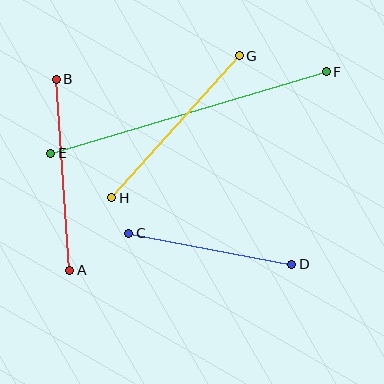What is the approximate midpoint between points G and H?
The midpoint is at approximately (175, 127) pixels.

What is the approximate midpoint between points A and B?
The midpoint is at approximately (63, 175) pixels.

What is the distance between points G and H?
The distance is approximately 191 pixels.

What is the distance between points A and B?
The distance is approximately 192 pixels.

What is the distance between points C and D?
The distance is approximately 166 pixels.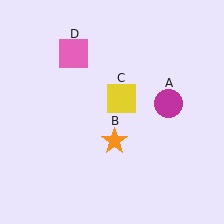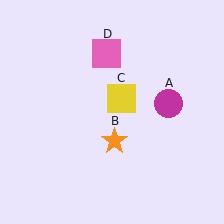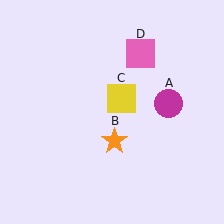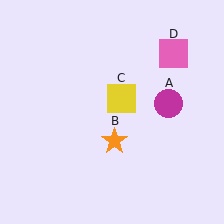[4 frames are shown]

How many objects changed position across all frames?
1 object changed position: pink square (object D).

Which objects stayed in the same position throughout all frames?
Magenta circle (object A) and orange star (object B) and yellow square (object C) remained stationary.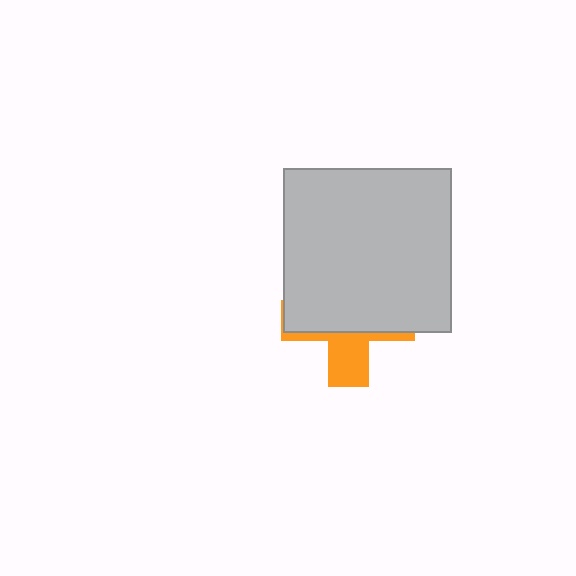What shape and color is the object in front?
The object in front is a light gray rectangle.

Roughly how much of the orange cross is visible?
A small part of it is visible (roughly 32%).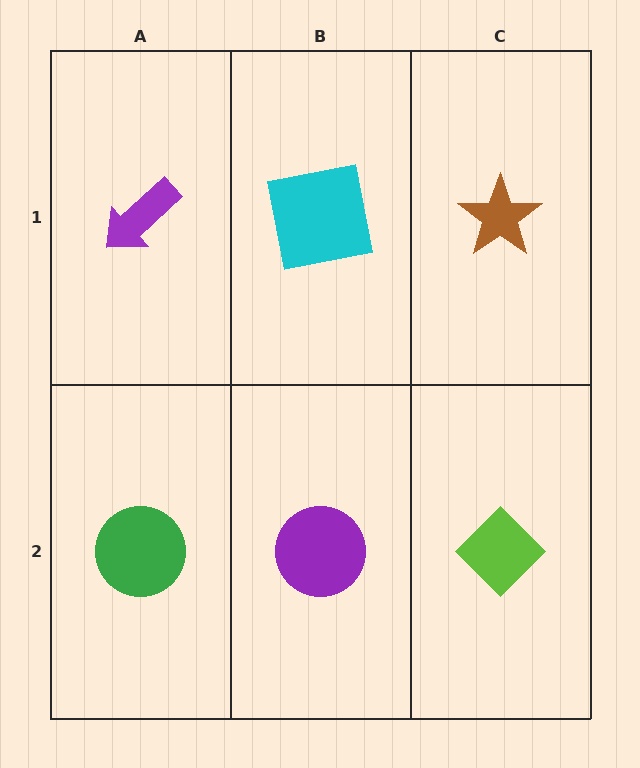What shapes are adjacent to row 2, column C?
A brown star (row 1, column C), a purple circle (row 2, column B).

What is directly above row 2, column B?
A cyan square.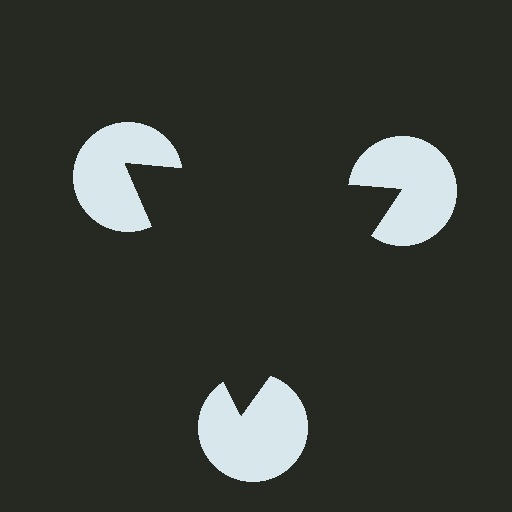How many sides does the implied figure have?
3 sides.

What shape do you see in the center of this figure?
An illusory triangle — its edges are inferred from the aligned wedge cuts in the pac-man discs, not physically drawn.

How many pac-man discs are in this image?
There are 3 — one at each vertex of the illusory triangle.